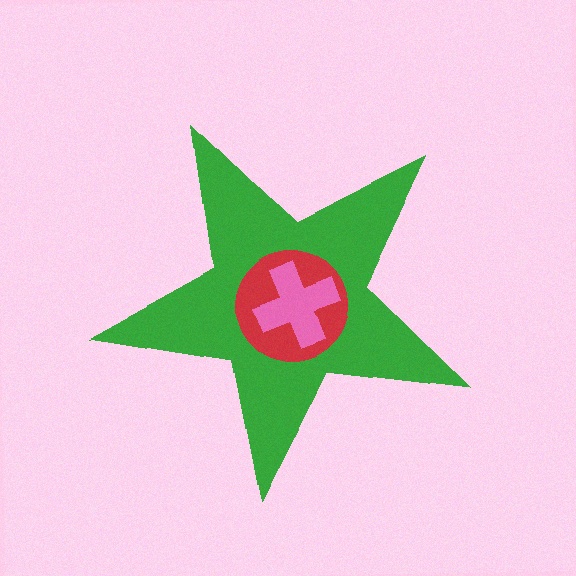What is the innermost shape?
The pink cross.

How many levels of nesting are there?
3.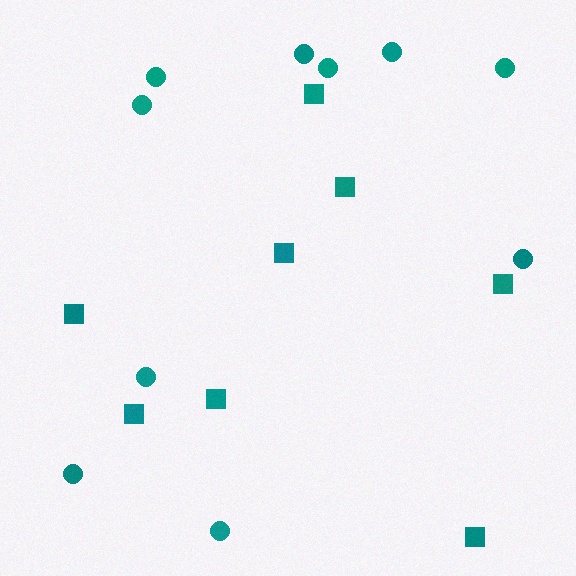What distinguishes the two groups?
There are 2 groups: one group of circles (10) and one group of squares (8).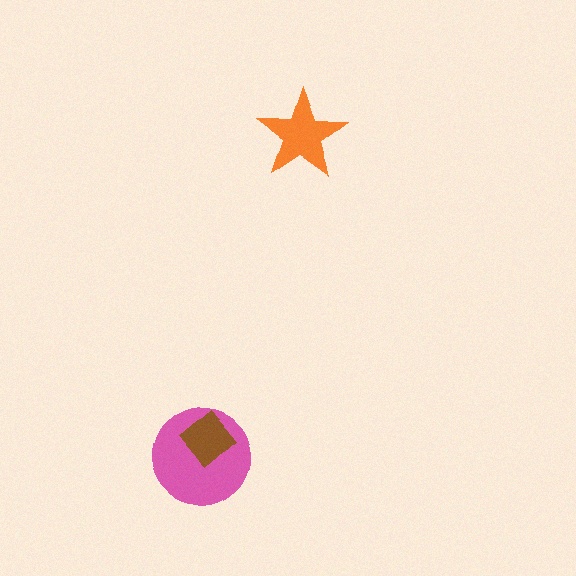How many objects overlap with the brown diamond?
1 object overlaps with the brown diamond.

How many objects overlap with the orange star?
0 objects overlap with the orange star.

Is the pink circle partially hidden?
Yes, it is partially covered by another shape.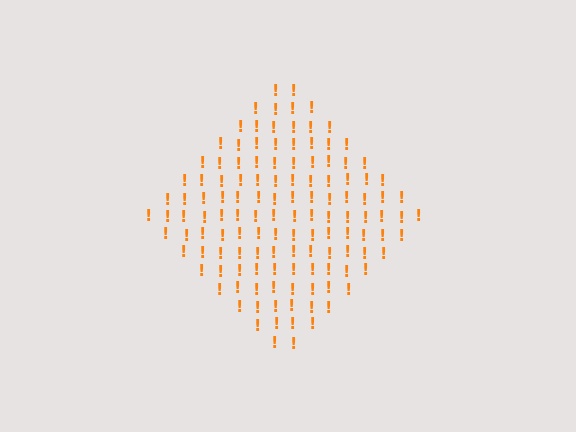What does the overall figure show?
The overall figure shows a diamond.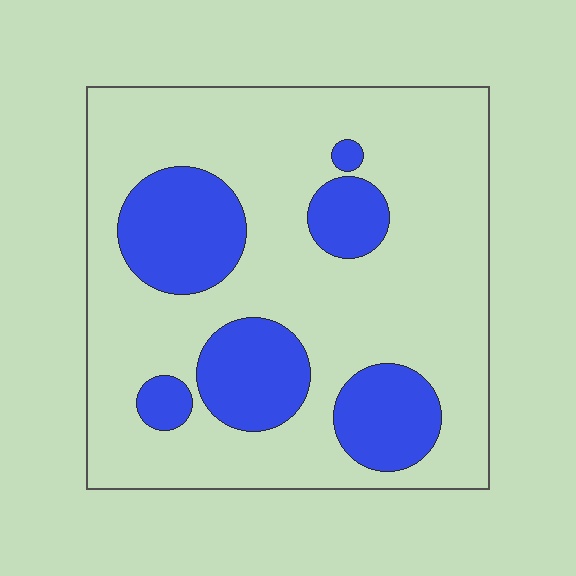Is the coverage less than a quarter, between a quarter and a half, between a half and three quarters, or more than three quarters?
Between a quarter and a half.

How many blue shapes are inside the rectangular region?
6.